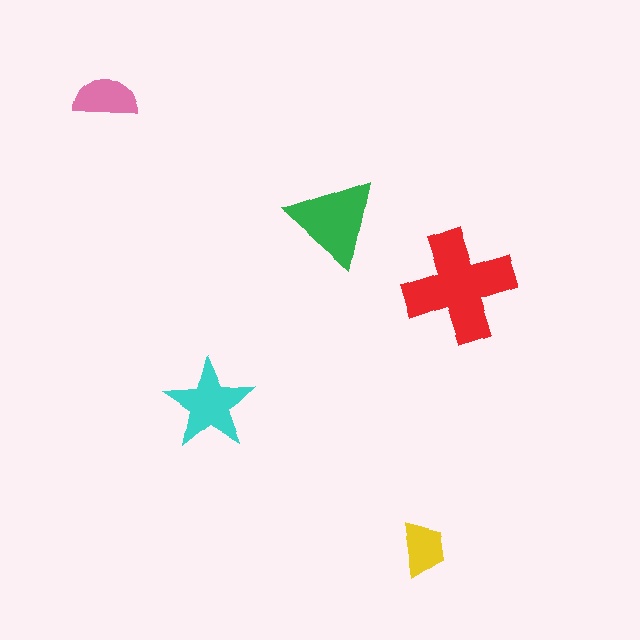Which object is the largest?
The red cross.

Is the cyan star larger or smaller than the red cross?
Smaller.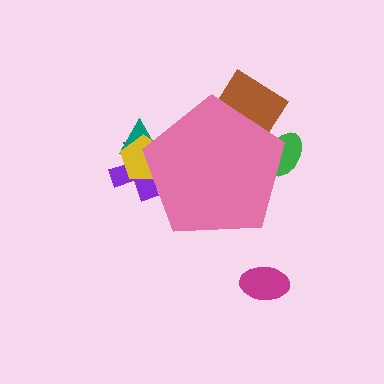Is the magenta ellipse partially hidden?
No, the magenta ellipse is fully visible.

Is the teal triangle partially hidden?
Yes, the teal triangle is partially hidden behind the pink pentagon.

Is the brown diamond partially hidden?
Yes, the brown diamond is partially hidden behind the pink pentagon.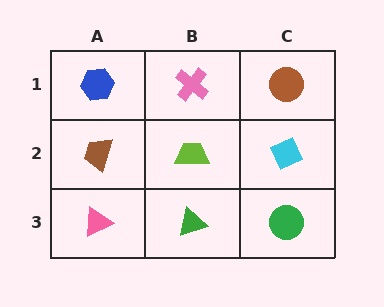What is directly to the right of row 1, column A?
A pink cross.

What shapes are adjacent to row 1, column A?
A brown trapezoid (row 2, column A), a pink cross (row 1, column B).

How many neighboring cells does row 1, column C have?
2.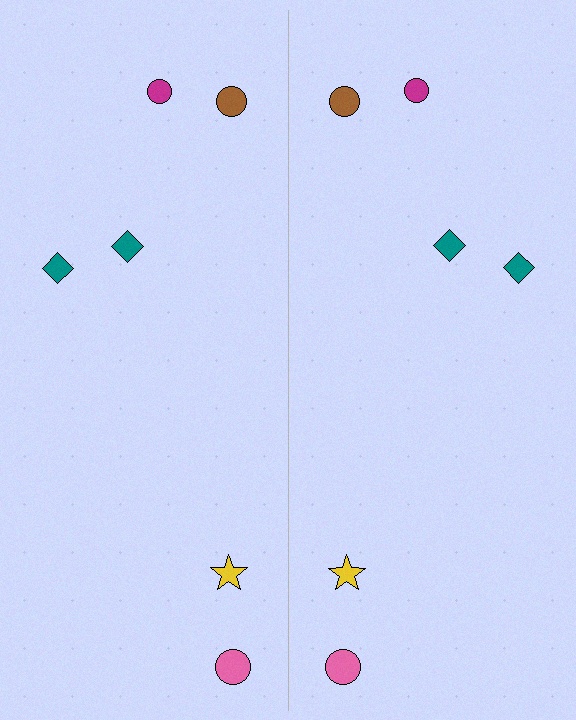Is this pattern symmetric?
Yes, this pattern has bilateral (reflection) symmetry.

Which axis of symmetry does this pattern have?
The pattern has a vertical axis of symmetry running through the center of the image.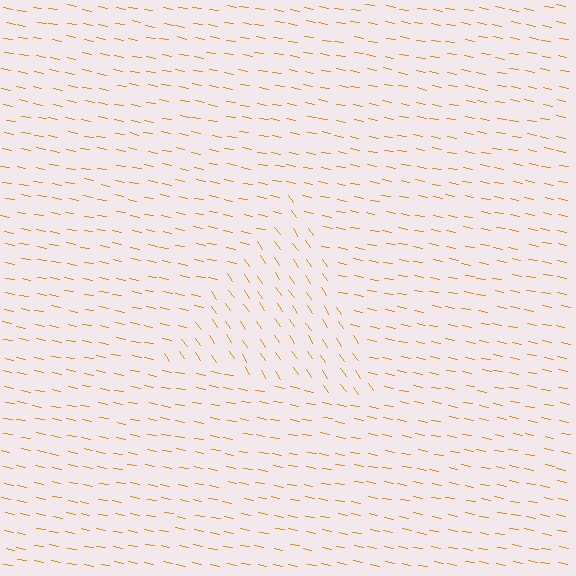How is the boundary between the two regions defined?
The boundary is defined purely by a change in line orientation (approximately 45 degrees difference). All lines are the same color and thickness.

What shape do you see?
I see a triangle.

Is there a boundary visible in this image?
Yes, there is a texture boundary formed by a change in line orientation.